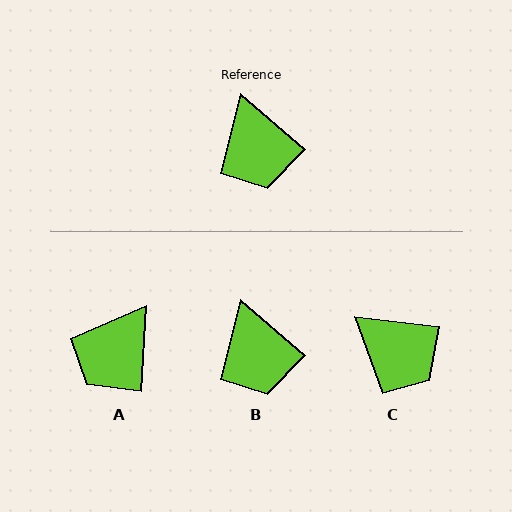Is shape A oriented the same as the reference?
No, it is off by about 53 degrees.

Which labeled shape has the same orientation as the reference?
B.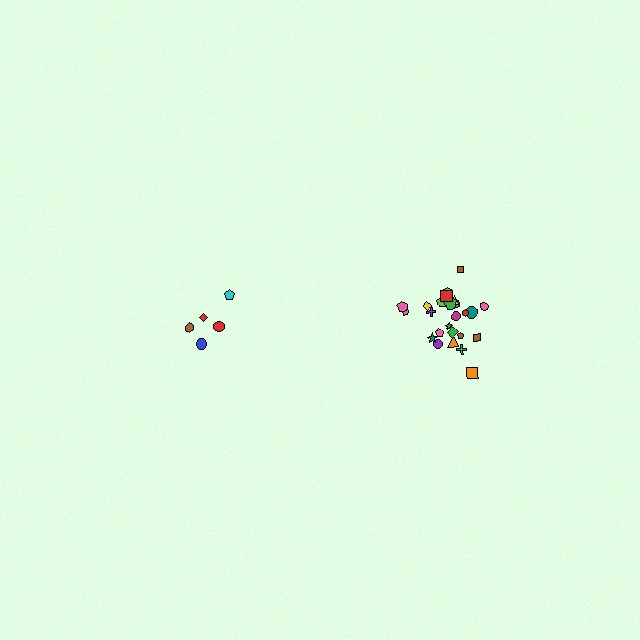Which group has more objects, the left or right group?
The right group.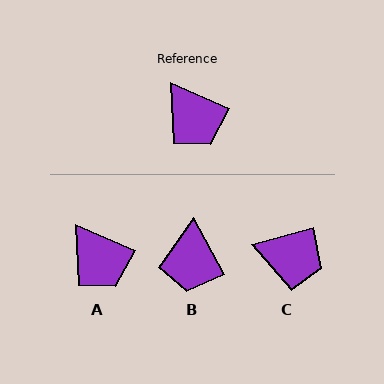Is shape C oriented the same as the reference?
No, it is off by about 38 degrees.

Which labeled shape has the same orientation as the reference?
A.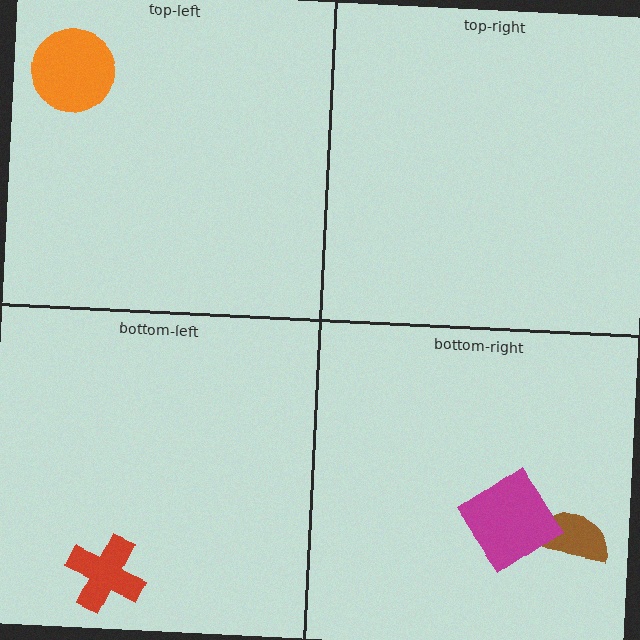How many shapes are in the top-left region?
1.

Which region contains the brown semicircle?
The bottom-right region.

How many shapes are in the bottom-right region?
2.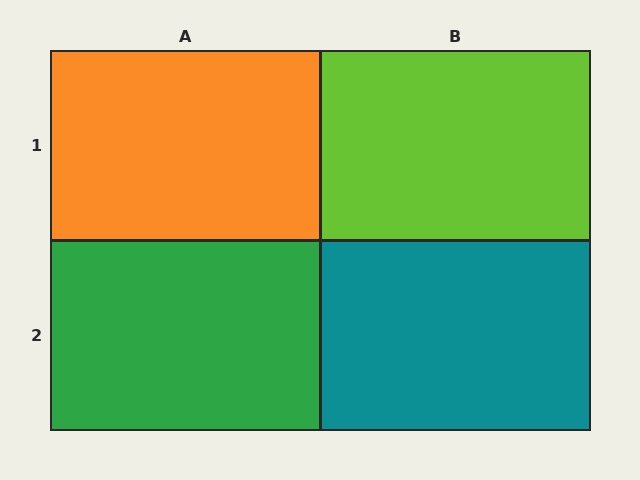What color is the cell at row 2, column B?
Teal.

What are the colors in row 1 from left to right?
Orange, lime.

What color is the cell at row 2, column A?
Green.